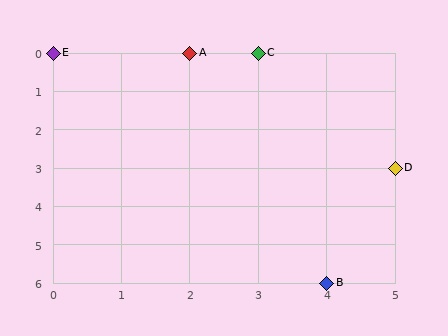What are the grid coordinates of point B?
Point B is at grid coordinates (4, 6).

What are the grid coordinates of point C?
Point C is at grid coordinates (3, 0).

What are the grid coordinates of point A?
Point A is at grid coordinates (2, 0).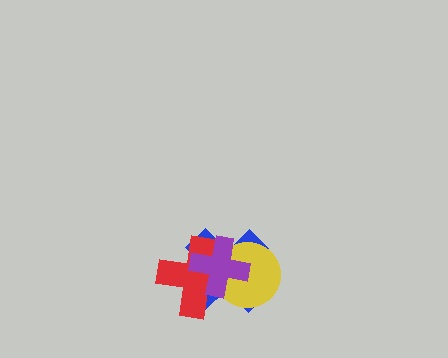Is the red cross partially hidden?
Yes, it is partially covered by another shape.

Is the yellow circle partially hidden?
Yes, it is partially covered by another shape.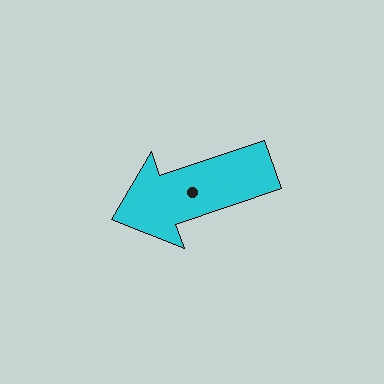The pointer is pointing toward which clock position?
Roughly 8 o'clock.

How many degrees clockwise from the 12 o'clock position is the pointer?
Approximately 251 degrees.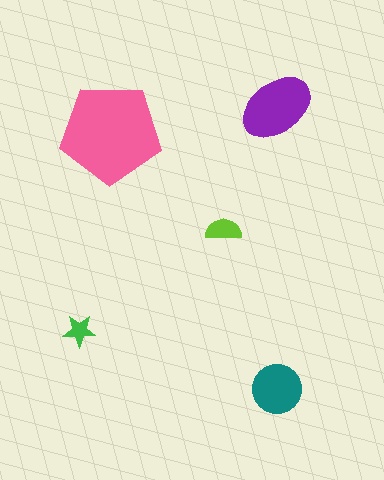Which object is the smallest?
The green star.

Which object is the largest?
The pink pentagon.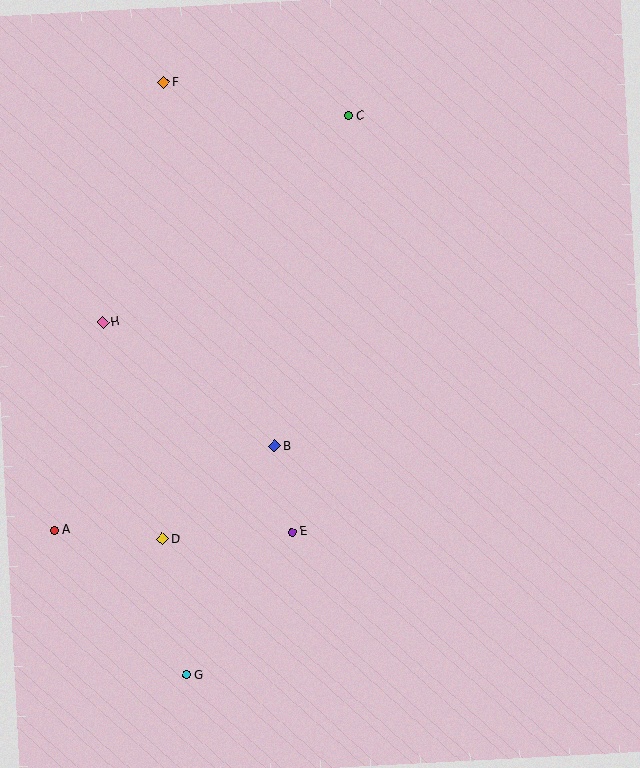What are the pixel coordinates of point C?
Point C is at (349, 116).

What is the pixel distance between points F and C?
The distance between F and C is 187 pixels.